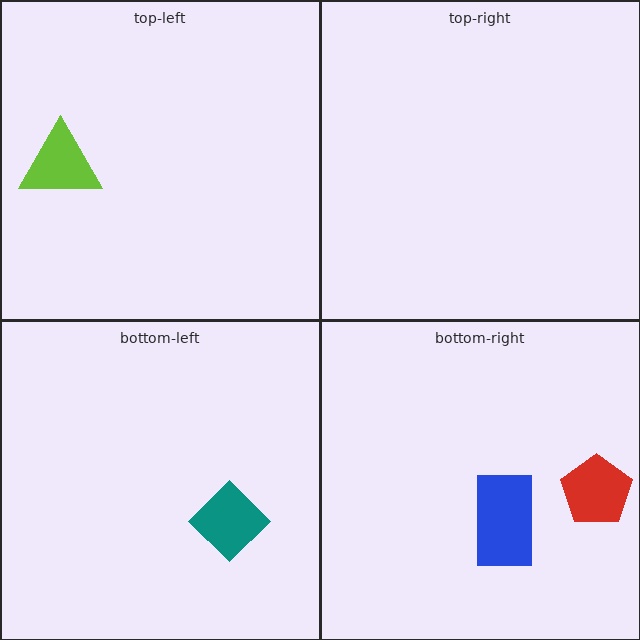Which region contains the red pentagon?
The bottom-right region.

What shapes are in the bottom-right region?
The red pentagon, the blue rectangle.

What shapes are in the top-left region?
The lime triangle.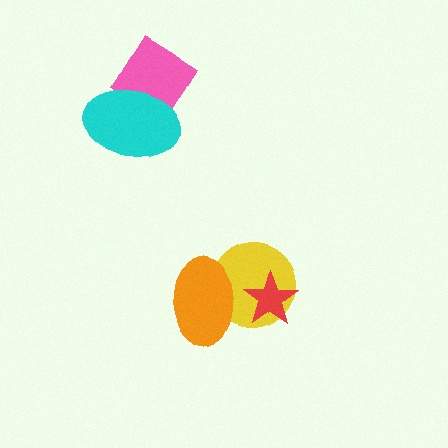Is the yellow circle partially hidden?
Yes, it is partially covered by another shape.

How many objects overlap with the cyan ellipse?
1 object overlaps with the cyan ellipse.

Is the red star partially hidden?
No, no other shape covers it.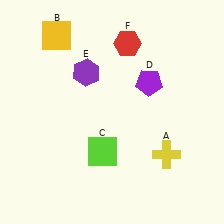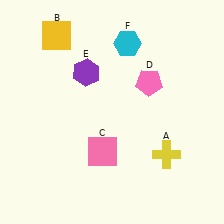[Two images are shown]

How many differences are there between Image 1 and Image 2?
There are 3 differences between the two images.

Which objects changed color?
C changed from lime to pink. D changed from purple to pink. F changed from red to cyan.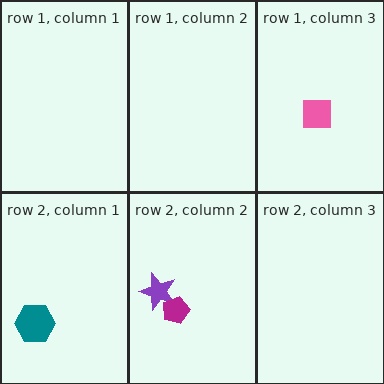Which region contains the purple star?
The row 2, column 2 region.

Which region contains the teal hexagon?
The row 2, column 1 region.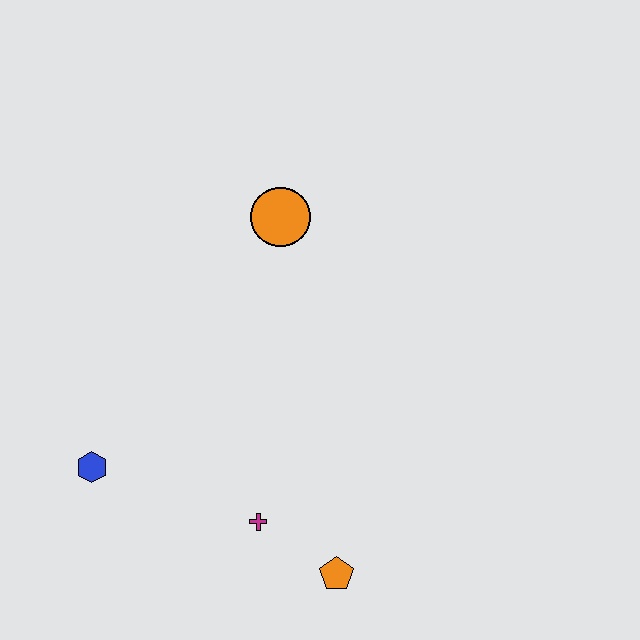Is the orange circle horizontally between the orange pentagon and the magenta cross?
Yes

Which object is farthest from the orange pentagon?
The orange circle is farthest from the orange pentagon.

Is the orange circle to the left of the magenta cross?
No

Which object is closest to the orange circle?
The magenta cross is closest to the orange circle.